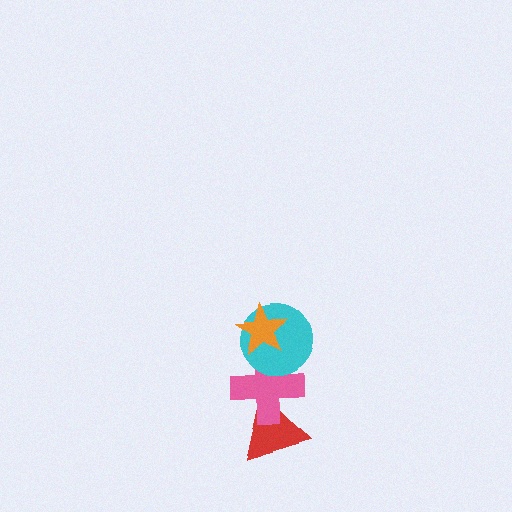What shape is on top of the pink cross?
The cyan circle is on top of the pink cross.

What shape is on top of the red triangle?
The pink cross is on top of the red triangle.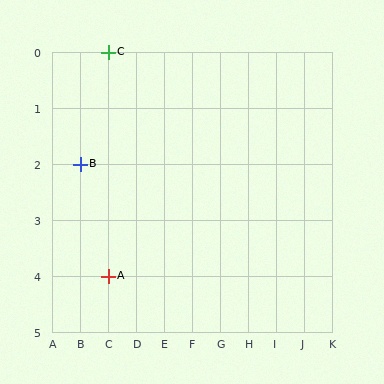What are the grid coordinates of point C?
Point C is at grid coordinates (C, 0).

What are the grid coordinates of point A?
Point A is at grid coordinates (C, 4).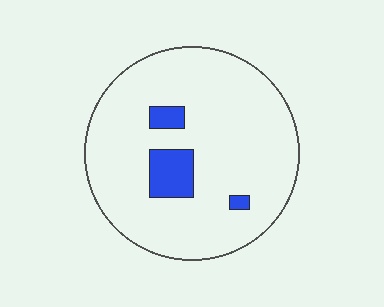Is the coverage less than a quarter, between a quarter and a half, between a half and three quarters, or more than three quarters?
Less than a quarter.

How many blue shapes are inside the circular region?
3.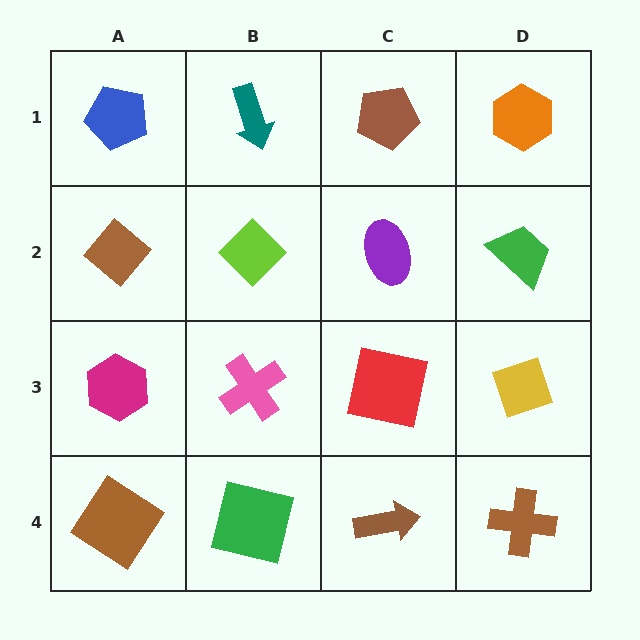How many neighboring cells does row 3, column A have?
3.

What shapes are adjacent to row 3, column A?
A brown diamond (row 2, column A), a brown diamond (row 4, column A), a pink cross (row 3, column B).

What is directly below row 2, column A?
A magenta hexagon.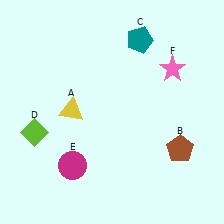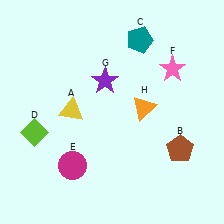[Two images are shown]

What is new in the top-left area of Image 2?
A purple star (G) was added in the top-left area of Image 2.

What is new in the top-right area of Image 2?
An orange triangle (H) was added in the top-right area of Image 2.